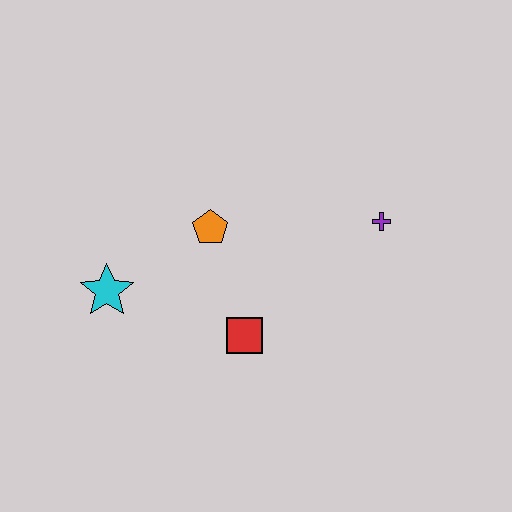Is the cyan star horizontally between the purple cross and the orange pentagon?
No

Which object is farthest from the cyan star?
The purple cross is farthest from the cyan star.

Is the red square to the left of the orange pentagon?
No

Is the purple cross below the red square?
No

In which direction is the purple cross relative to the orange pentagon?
The purple cross is to the right of the orange pentagon.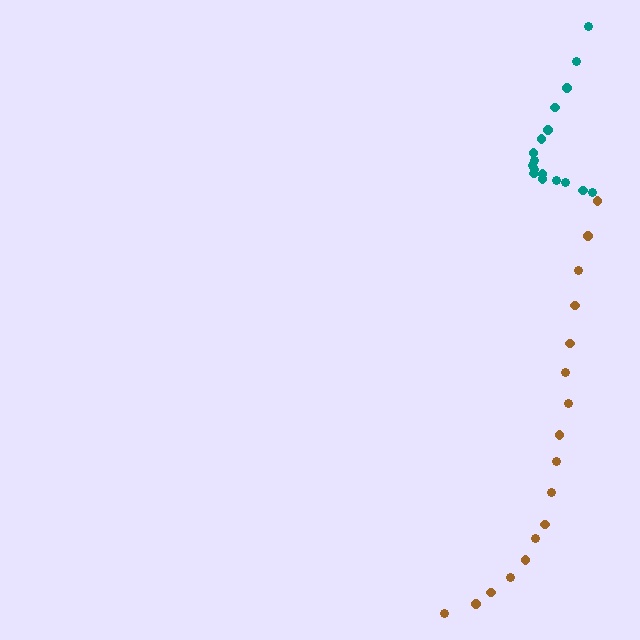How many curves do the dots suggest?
There are 2 distinct paths.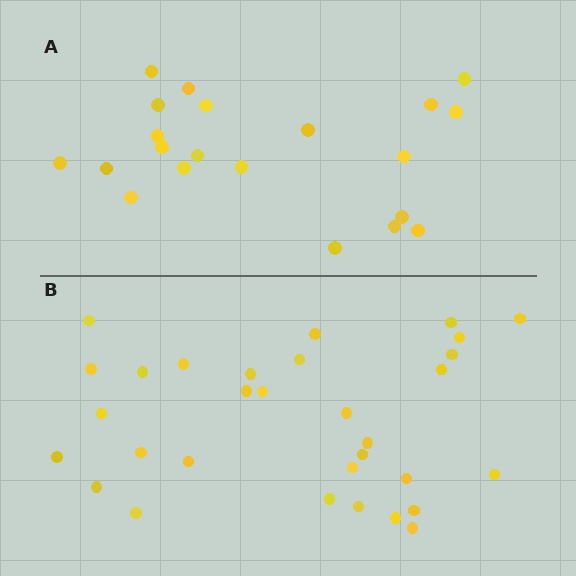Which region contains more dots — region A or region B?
Region B (the bottom region) has more dots.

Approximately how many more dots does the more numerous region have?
Region B has roughly 10 or so more dots than region A.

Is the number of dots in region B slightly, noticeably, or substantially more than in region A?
Region B has substantially more. The ratio is roughly 1.5 to 1.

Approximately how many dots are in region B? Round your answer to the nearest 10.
About 30 dots. (The exact count is 31, which rounds to 30.)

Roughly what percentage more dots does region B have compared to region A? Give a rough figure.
About 50% more.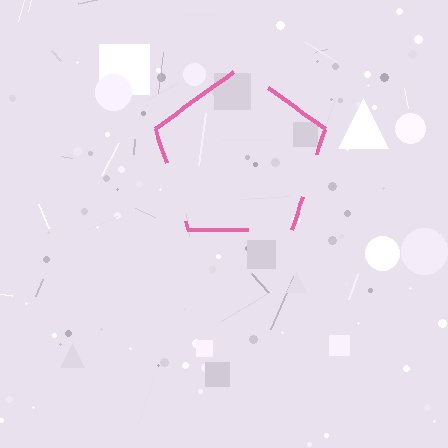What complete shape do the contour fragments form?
The contour fragments form a pentagon.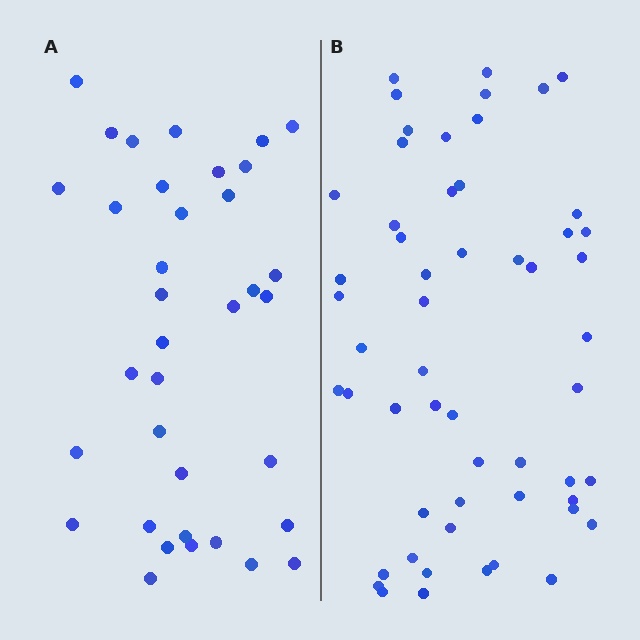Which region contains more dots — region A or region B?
Region B (the right region) has more dots.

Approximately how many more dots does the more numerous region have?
Region B has approximately 20 more dots than region A.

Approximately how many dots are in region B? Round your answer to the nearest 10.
About 60 dots. (The exact count is 55, which rounds to 60.)